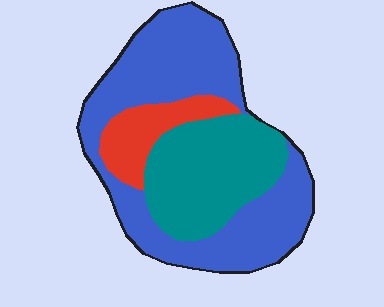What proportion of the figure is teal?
Teal takes up about one third (1/3) of the figure.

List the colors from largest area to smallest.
From largest to smallest: blue, teal, red.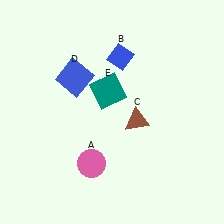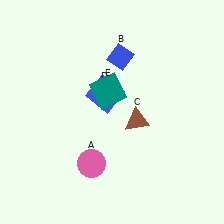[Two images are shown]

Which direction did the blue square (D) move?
The blue square (D) moved right.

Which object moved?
The blue square (D) moved right.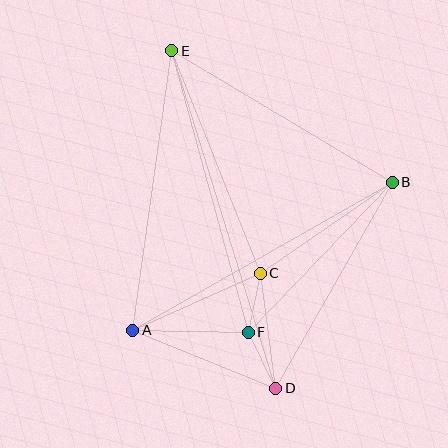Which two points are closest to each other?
Points C and F are closest to each other.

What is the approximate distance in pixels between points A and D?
The distance between A and D is approximately 154 pixels.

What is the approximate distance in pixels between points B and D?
The distance between B and D is approximately 237 pixels.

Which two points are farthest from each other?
Points D and E are farthest from each other.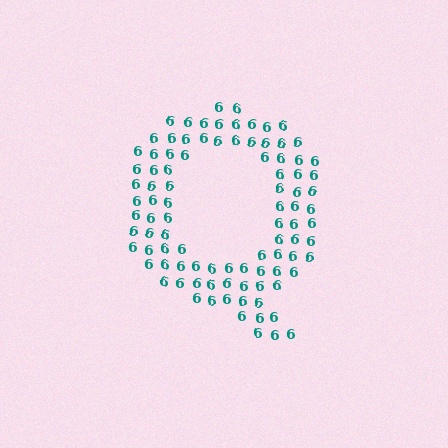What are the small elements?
The small elements are digit 6's.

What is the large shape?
The large shape is the letter Q.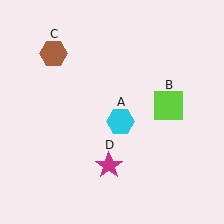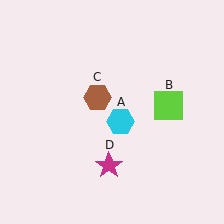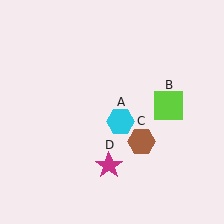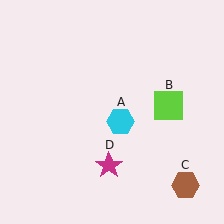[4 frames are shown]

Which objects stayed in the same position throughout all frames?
Cyan hexagon (object A) and lime square (object B) and magenta star (object D) remained stationary.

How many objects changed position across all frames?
1 object changed position: brown hexagon (object C).